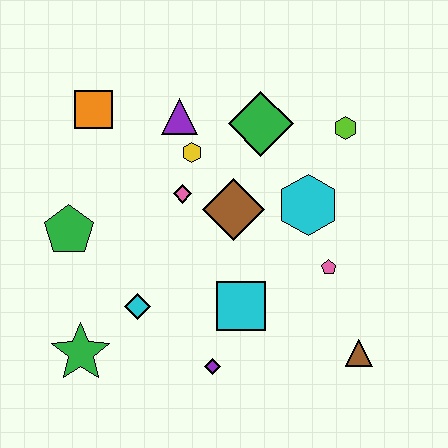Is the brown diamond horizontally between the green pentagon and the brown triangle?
Yes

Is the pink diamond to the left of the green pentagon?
No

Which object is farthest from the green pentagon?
The brown triangle is farthest from the green pentagon.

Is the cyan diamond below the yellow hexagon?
Yes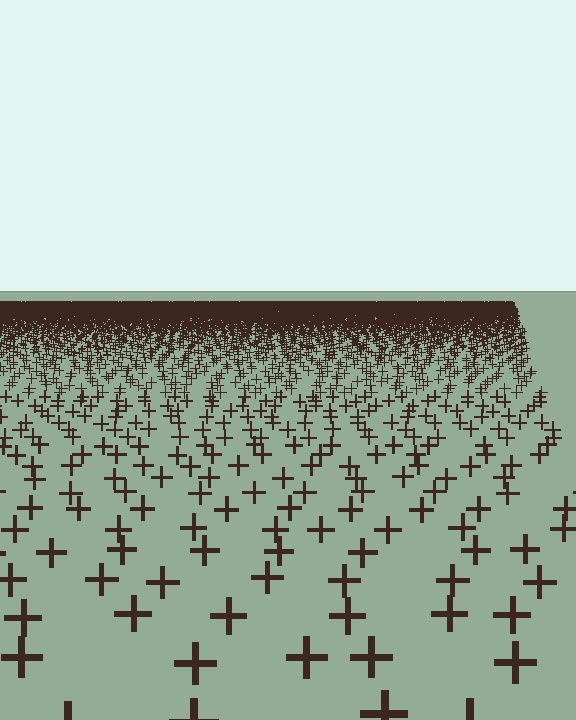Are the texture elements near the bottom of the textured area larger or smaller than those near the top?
Larger. Near the bottom, elements are closer to the viewer and appear at a bigger on-screen size.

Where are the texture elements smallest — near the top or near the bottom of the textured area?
Near the top.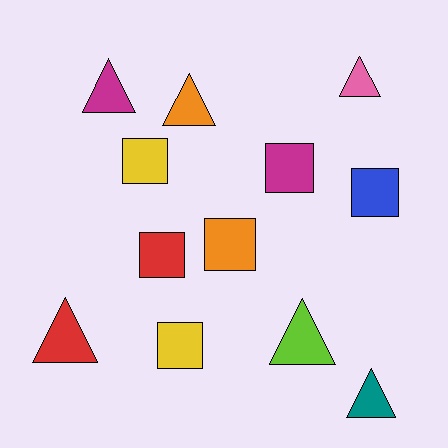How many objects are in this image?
There are 12 objects.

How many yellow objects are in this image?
There are 2 yellow objects.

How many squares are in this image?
There are 6 squares.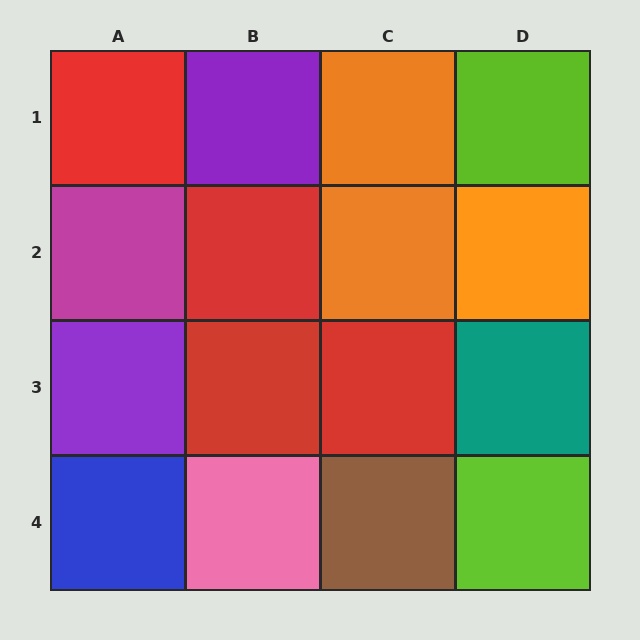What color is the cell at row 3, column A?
Purple.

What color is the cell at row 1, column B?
Purple.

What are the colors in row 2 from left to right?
Magenta, red, orange, orange.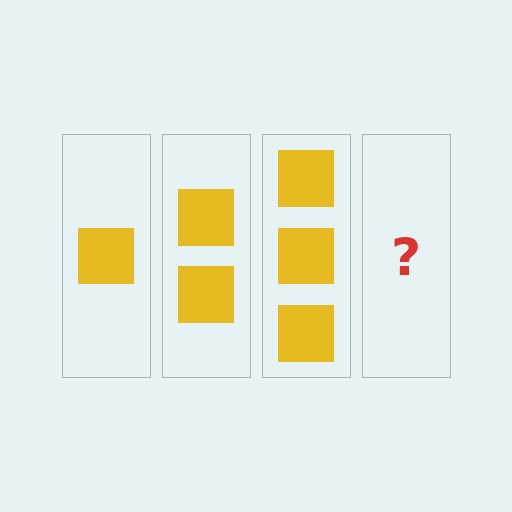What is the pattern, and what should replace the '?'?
The pattern is that each step adds one more square. The '?' should be 4 squares.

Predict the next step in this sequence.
The next step is 4 squares.